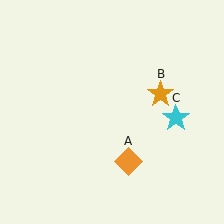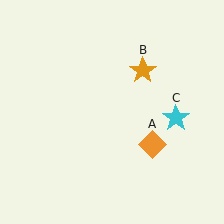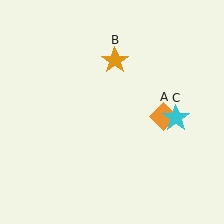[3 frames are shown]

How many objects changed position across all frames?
2 objects changed position: orange diamond (object A), orange star (object B).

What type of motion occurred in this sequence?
The orange diamond (object A), orange star (object B) rotated counterclockwise around the center of the scene.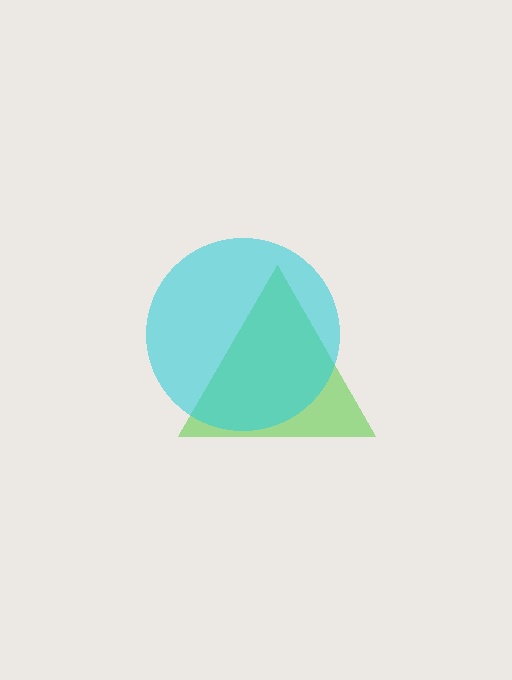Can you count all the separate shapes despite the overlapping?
Yes, there are 2 separate shapes.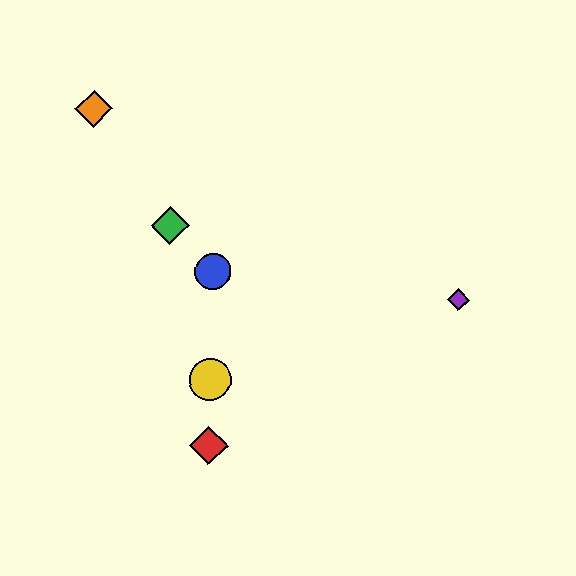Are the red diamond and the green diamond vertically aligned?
No, the red diamond is at x≈209 and the green diamond is at x≈170.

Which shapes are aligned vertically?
The red diamond, the blue circle, the yellow circle are aligned vertically.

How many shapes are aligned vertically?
3 shapes (the red diamond, the blue circle, the yellow circle) are aligned vertically.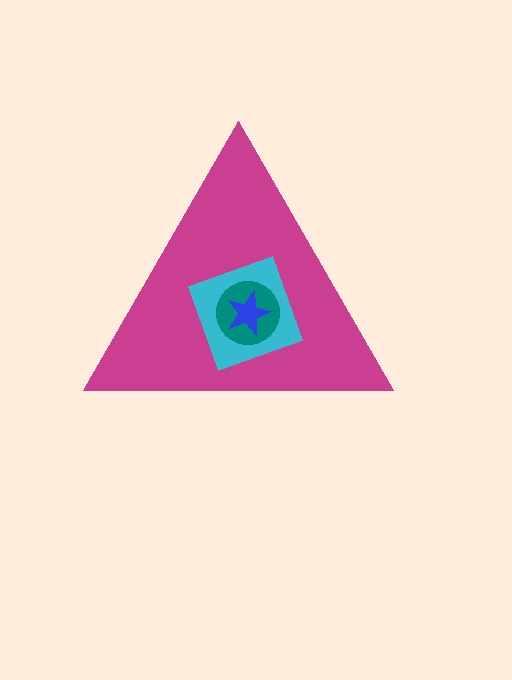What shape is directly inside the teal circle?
The blue star.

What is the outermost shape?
The magenta triangle.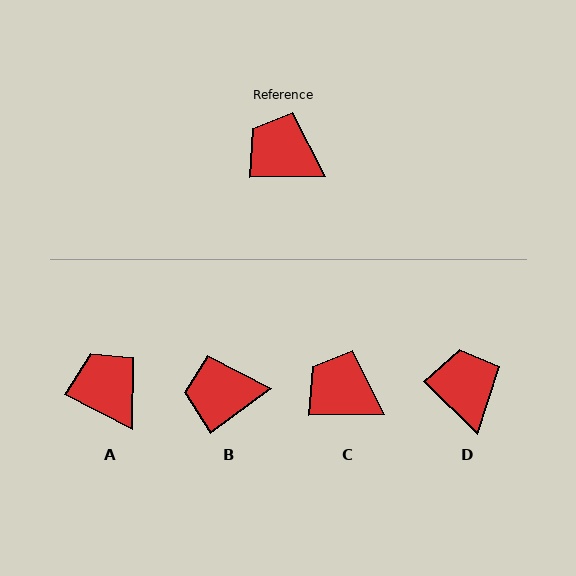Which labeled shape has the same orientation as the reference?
C.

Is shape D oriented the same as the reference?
No, it is off by about 45 degrees.